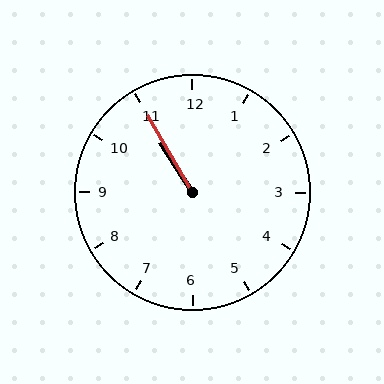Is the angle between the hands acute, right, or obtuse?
It is acute.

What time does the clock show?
10:55.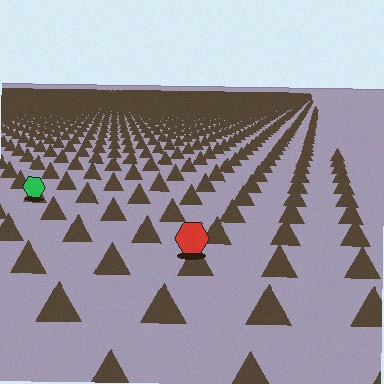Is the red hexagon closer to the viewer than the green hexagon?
Yes. The red hexagon is closer — you can tell from the texture gradient: the ground texture is coarser near it.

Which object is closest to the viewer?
The red hexagon is closest. The texture marks near it are larger and more spread out.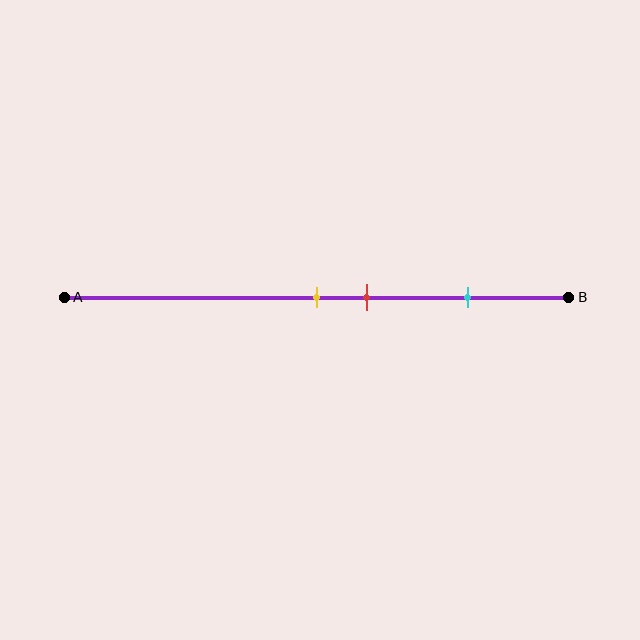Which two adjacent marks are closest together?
The yellow and red marks are the closest adjacent pair.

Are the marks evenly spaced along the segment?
No, the marks are not evenly spaced.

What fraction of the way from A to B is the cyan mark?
The cyan mark is approximately 80% (0.8) of the way from A to B.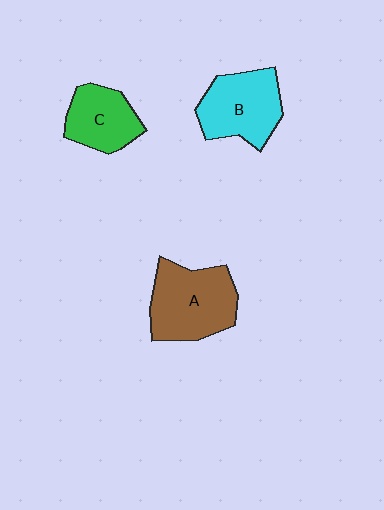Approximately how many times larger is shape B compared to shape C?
Approximately 1.3 times.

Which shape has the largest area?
Shape A (brown).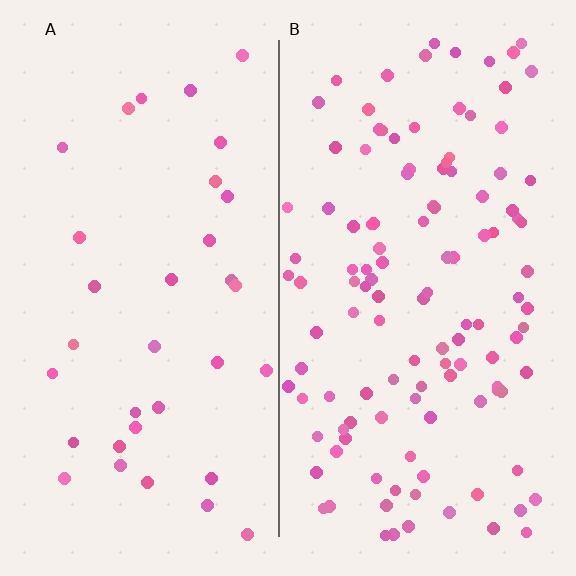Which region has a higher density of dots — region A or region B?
B (the right).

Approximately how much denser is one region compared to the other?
Approximately 3.5× — region B over region A.